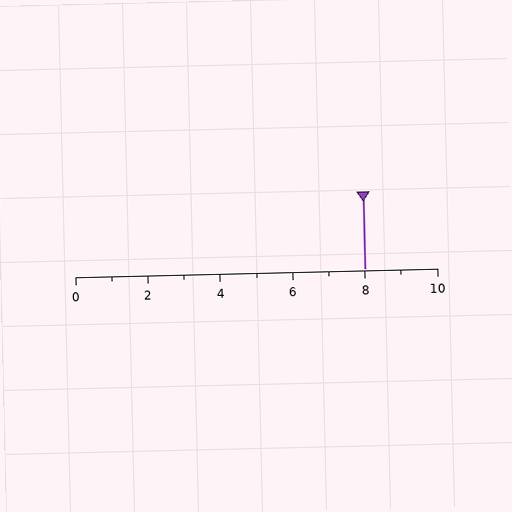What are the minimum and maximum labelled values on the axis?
The axis runs from 0 to 10.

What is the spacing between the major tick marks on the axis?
The major ticks are spaced 2 apart.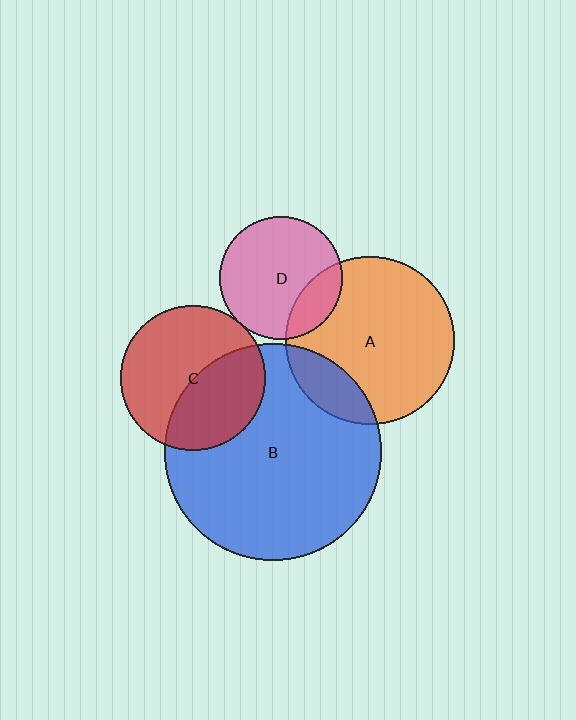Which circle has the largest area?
Circle B (blue).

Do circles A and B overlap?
Yes.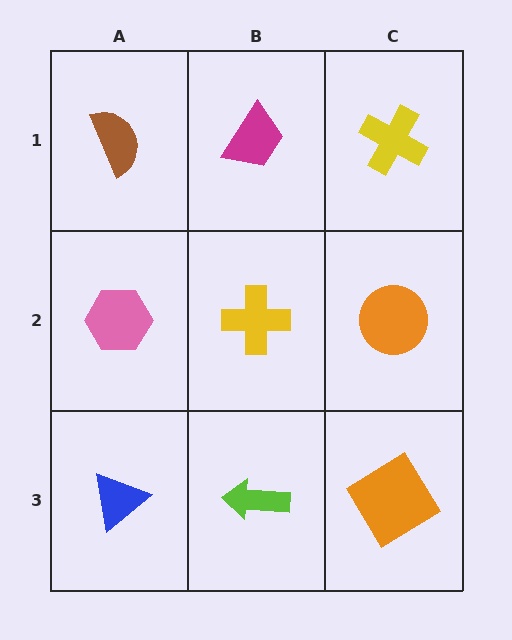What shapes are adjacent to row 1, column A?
A pink hexagon (row 2, column A), a magenta trapezoid (row 1, column B).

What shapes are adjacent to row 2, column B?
A magenta trapezoid (row 1, column B), a lime arrow (row 3, column B), a pink hexagon (row 2, column A), an orange circle (row 2, column C).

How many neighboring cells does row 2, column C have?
3.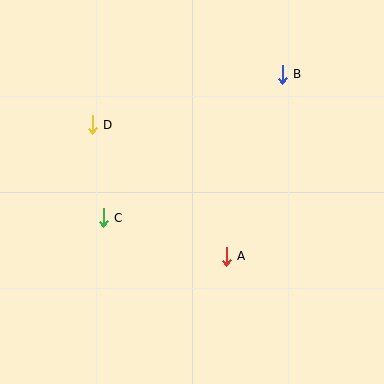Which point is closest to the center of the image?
Point A at (226, 256) is closest to the center.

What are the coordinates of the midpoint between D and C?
The midpoint between D and C is at (98, 171).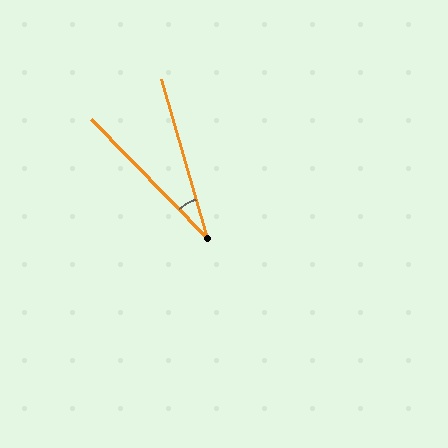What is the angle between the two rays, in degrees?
Approximately 28 degrees.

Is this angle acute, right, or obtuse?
It is acute.